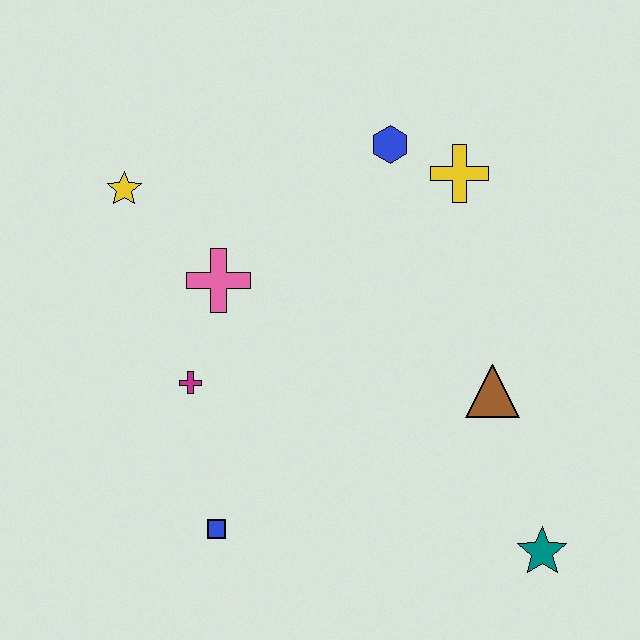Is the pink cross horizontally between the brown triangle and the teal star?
No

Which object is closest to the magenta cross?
The pink cross is closest to the magenta cross.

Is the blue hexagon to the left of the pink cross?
No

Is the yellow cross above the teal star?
Yes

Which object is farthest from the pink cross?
The teal star is farthest from the pink cross.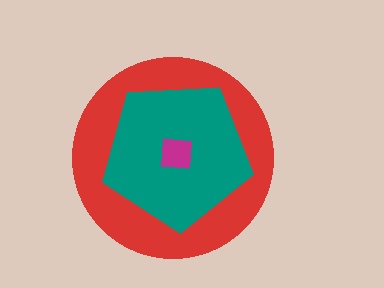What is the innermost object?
The magenta square.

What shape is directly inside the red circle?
The teal pentagon.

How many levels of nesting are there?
3.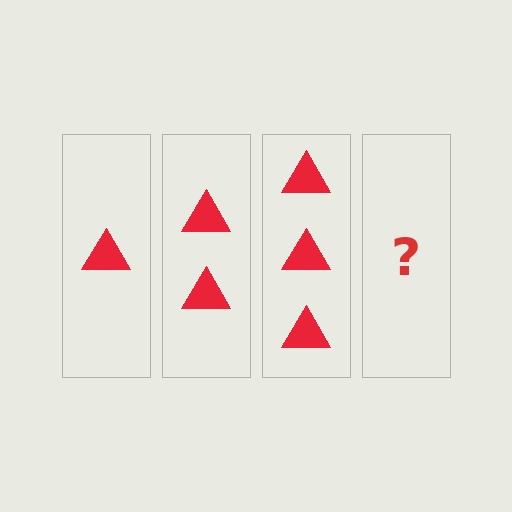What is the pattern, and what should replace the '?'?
The pattern is that each step adds one more triangle. The '?' should be 4 triangles.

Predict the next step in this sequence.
The next step is 4 triangles.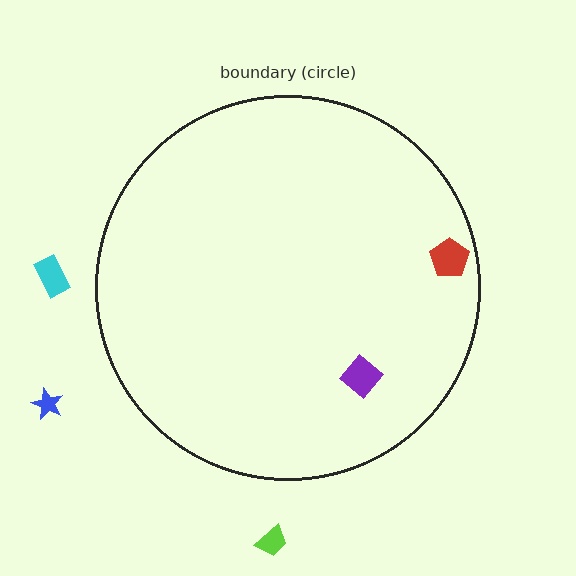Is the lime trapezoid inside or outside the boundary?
Outside.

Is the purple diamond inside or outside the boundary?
Inside.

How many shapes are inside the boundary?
2 inside, 3 outside.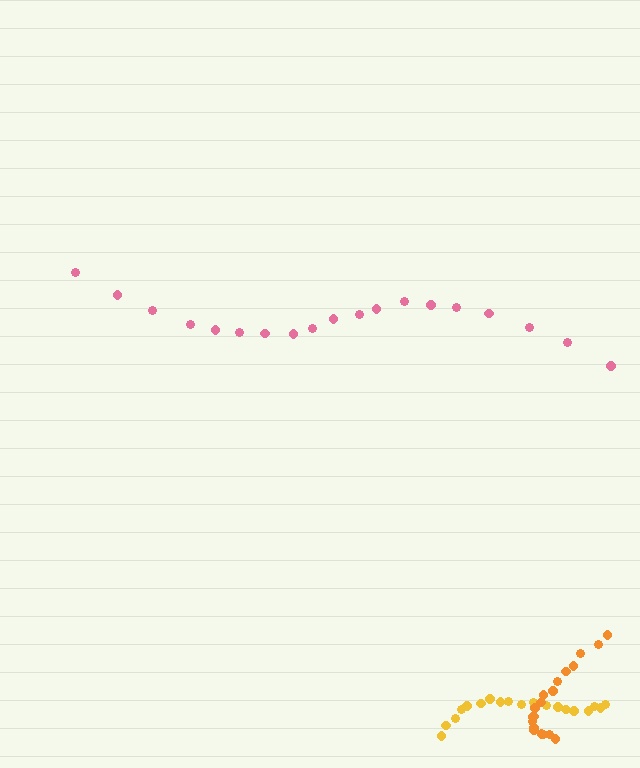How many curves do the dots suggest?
There are 3 distinct paths.